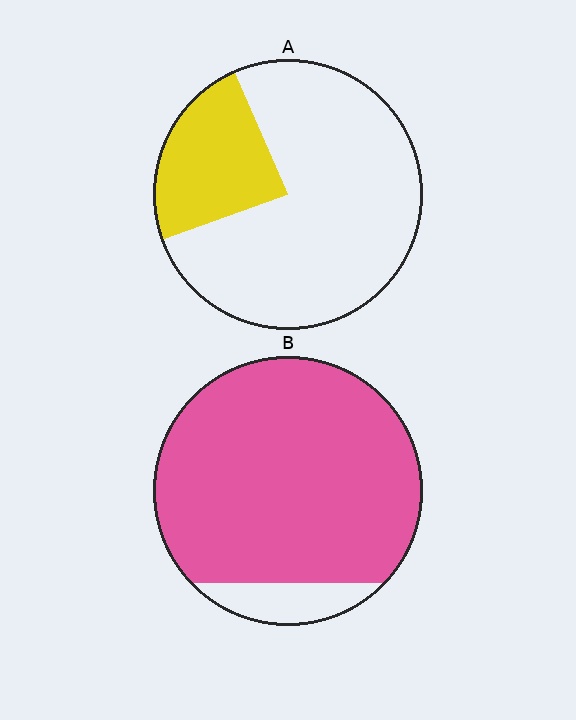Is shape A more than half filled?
No.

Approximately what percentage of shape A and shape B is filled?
A is approximately 25% and B is approximately 90%.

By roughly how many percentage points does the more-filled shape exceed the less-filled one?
By roughly 65 percentage points (B over A).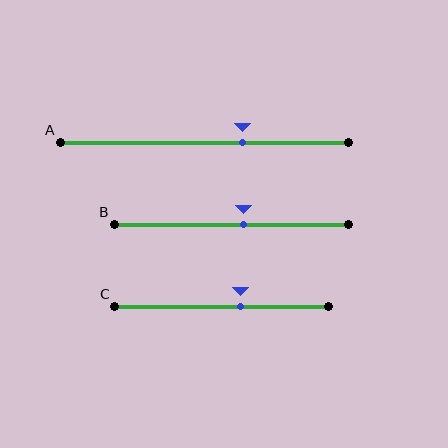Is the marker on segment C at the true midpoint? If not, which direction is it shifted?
No, the marker on segment C is shifted to the right by about 9% of the segment length.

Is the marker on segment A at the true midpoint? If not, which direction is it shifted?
No, the marker on segment A is shifted to the right by about 13% of the segment length.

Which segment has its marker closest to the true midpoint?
Segment B has its marker closest to the true midpoint.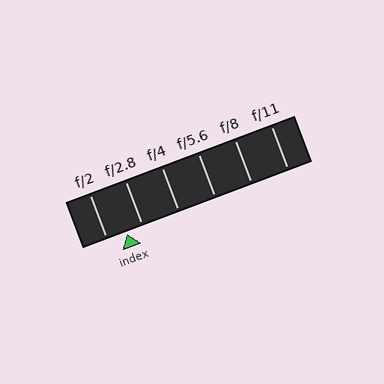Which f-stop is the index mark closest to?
The index mark is closest to f/2.8.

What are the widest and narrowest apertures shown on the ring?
The widest aperture shown is f/2 and the narrowest is f/11.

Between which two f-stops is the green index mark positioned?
The index mark is between f/2 and f/2.8.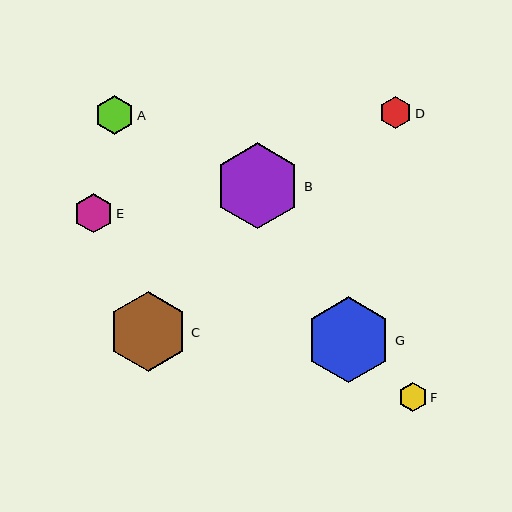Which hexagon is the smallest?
Hexagon F is the smallest with a size of approximately 29 pixels.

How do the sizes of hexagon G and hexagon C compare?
Hexagon G and hexagon C are approximately the same size.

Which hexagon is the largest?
Hexagon G is the largest with a size of approximately 86 pixels.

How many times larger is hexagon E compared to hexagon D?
Hexagon E is approximately 1.2 times the size of hexagon D.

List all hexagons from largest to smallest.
From largest to smallest: G, B, C, E, A, D, F.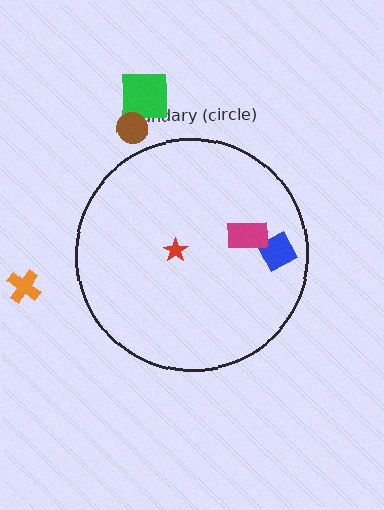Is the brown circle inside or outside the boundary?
Outside.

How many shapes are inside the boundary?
3 inside, 3 outside.